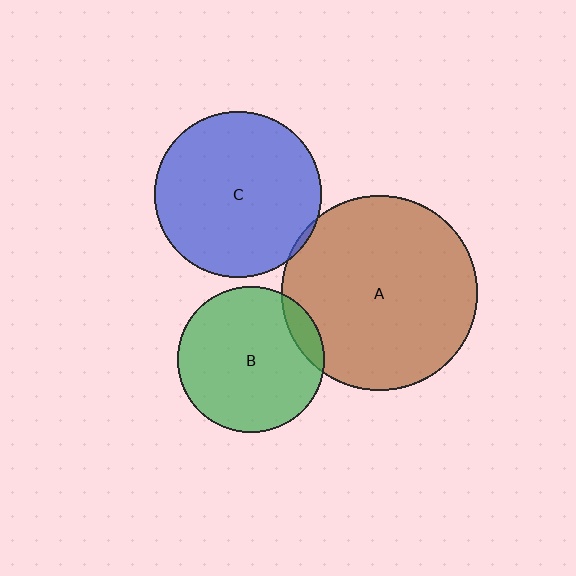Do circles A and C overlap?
Yes.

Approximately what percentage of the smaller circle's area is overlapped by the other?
Approximately 5%.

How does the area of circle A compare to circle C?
Approximately 1.4 times.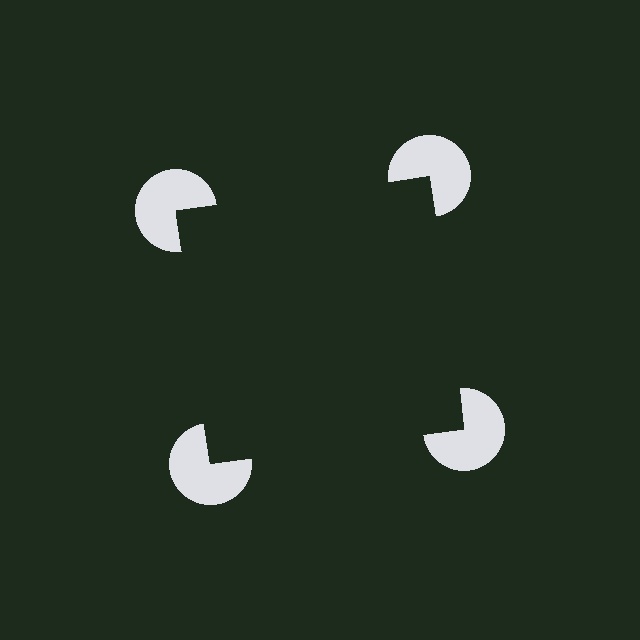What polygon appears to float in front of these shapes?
An illusory square — its edges are inferred from the aligned wedge cuts in the pac-man discs, not physically drawn.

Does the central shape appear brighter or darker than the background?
It typically appears slightly darker than the background, even though no actual brightness change is drawn.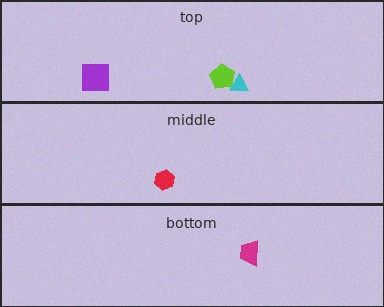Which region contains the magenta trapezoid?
The bottom region.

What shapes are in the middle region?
The red hexagon.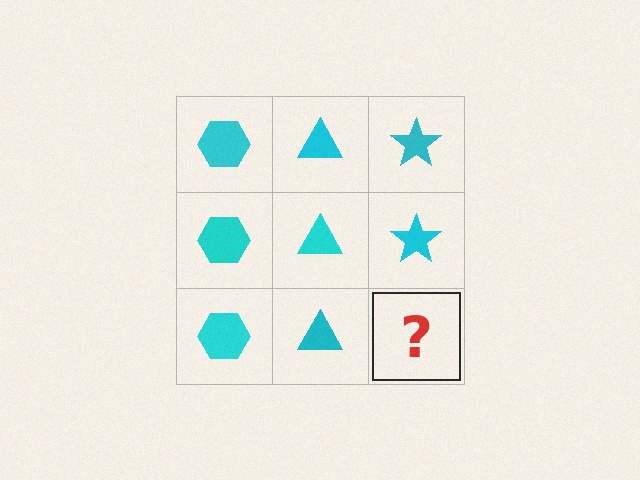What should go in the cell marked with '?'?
The missing cell should contain a cyan star.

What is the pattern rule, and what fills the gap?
The rule is that each column has a consistent shape. The gap should be filled with a cyan star.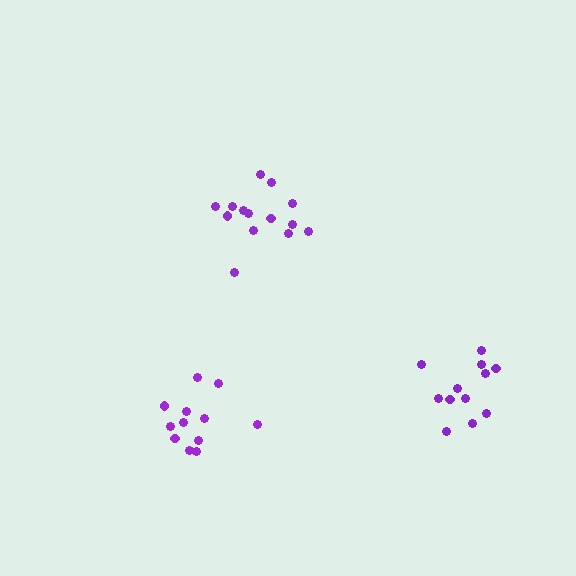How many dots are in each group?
Group 1: 12 dots, Group 2: 14 dots, Group 3: 12 dots (38 total).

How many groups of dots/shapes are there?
There are 3 groups.